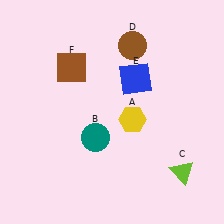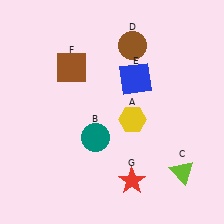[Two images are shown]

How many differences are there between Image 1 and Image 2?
There is 1 difference between the two images.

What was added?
A red star (G) was added in Image 2.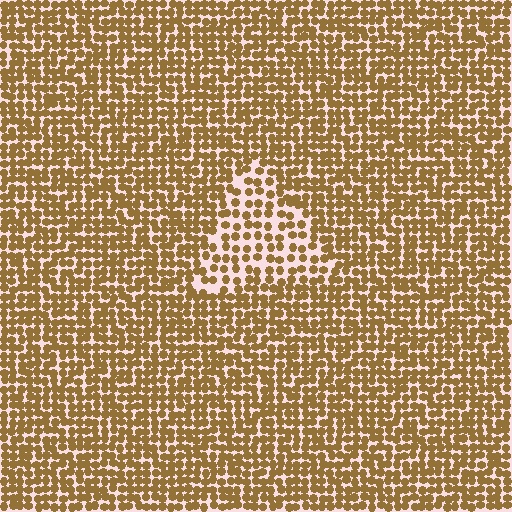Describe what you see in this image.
The image contains small brown elements arranged at two different densities. A triangle-shaped region is visible where the elements are less densely packed than the surrounding area.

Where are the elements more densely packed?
The elements are more densely packed outside the triangle boundary.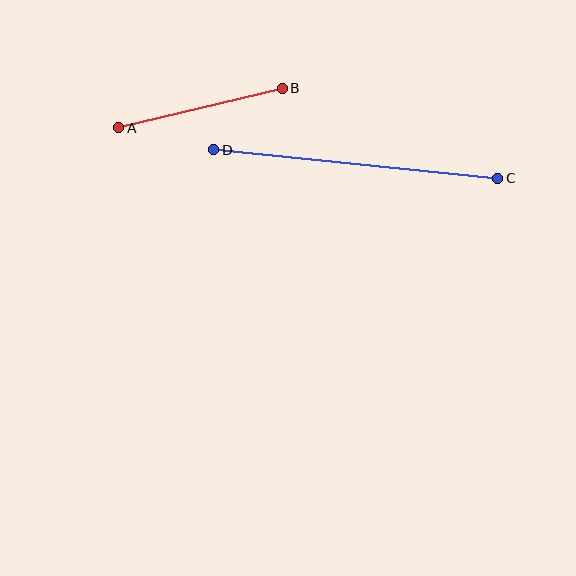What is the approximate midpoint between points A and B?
The midpoint is at approximately (200, 108) pixels.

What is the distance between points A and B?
The distance is approximately 168 pixels.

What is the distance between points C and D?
The distance is approximately 285 pixels.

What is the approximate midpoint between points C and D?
The midpoint is at approximately (356, 164) pixels.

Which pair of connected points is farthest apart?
Points C and D are farthest apart.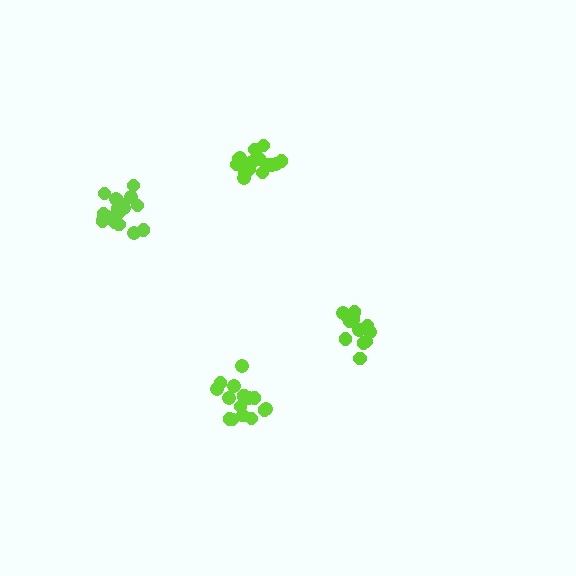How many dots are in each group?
Group 1: 17 dots, Group 2: 14 dots, Group 3: 18 dots, Group 4: 17 dots (66 total).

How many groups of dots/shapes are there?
There are 4 groups.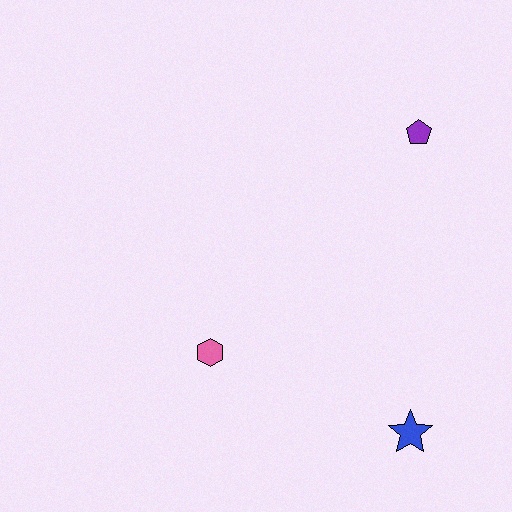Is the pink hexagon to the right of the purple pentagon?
No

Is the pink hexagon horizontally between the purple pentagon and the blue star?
No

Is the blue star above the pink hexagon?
No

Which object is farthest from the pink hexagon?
The purple pentagon is farthest from the pink hexagon.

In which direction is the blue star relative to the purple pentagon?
The blue star is below the purple pentagon.